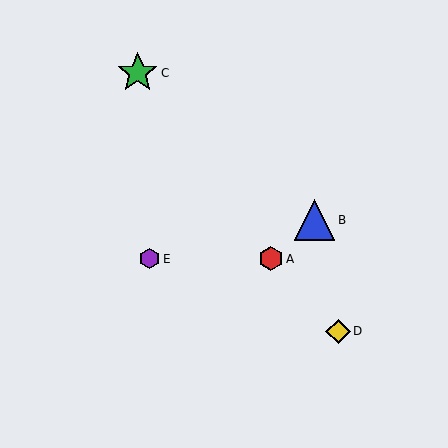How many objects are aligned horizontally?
2 objects (A, E) are aligned horizontally.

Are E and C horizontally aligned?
No, E is at y≈259 and C is at y≈73.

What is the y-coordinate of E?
Object E is at y≈259.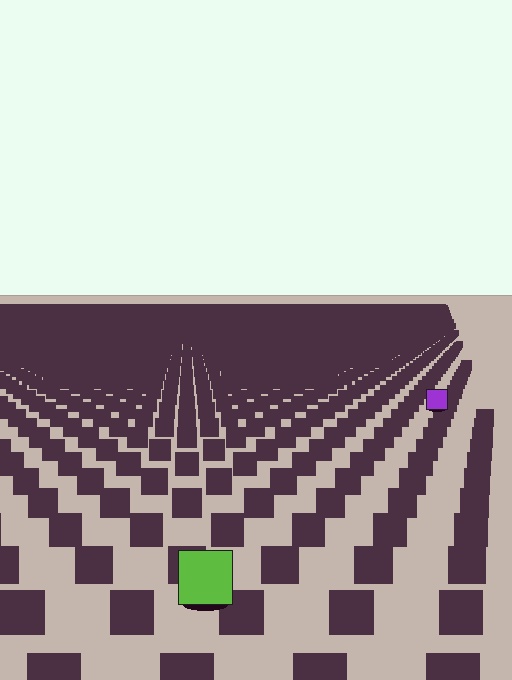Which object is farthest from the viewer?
The purple square is farthest from the viewer. It appears smaller and the ground texture around it is denser.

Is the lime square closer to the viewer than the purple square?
Yes. The lime square is closer — you can tell from the texture gradient: the ground texture is coarser near it.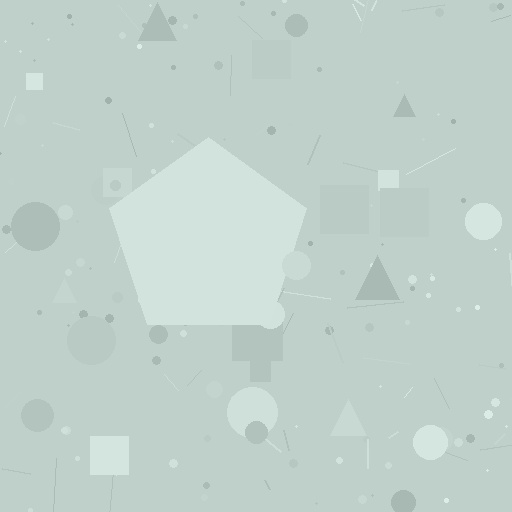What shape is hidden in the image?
A pentagon is hidden in the image.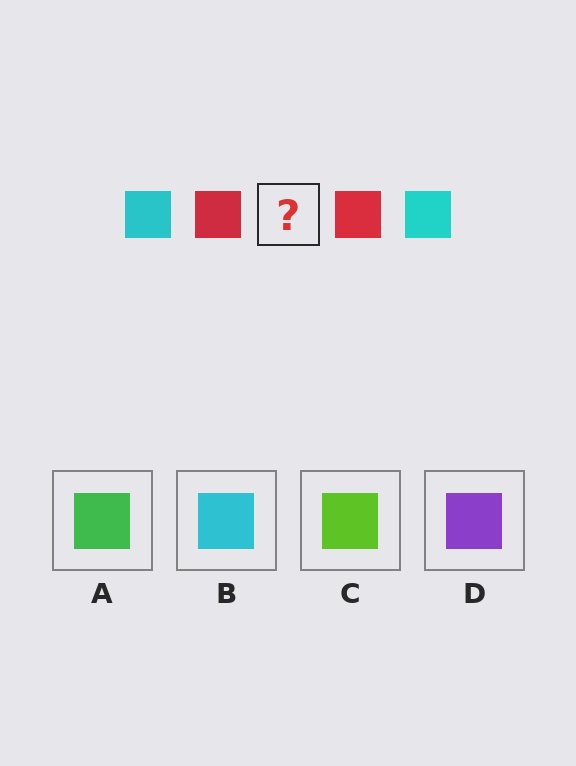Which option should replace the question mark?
Option B.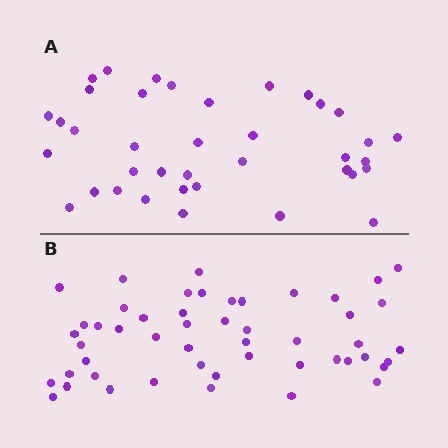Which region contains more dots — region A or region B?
Region B (the bottom region) has more dots.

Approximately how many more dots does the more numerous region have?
Region B has roughly 12 or so more dots than region A.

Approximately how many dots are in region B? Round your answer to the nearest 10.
About 50 dots.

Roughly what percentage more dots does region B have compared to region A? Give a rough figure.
About 30% more.